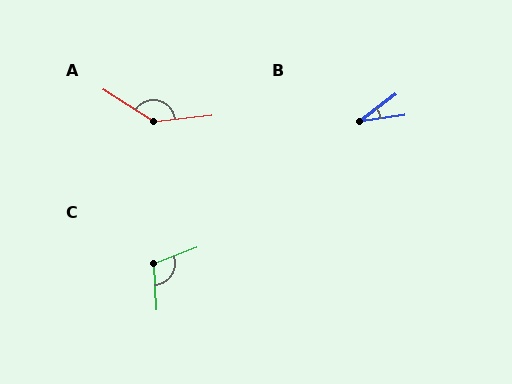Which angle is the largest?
A, at approximately 141 degrees.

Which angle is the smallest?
B, at approximately 30 degrees.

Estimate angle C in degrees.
Approximately 108 degrees.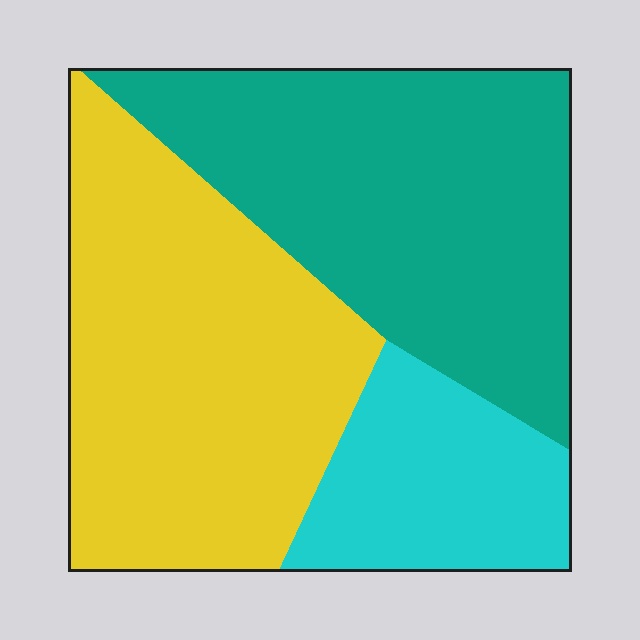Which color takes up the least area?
Cyan, at roughly 20%.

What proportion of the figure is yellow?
Yellow covers around 40% of the figure.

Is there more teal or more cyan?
Teal.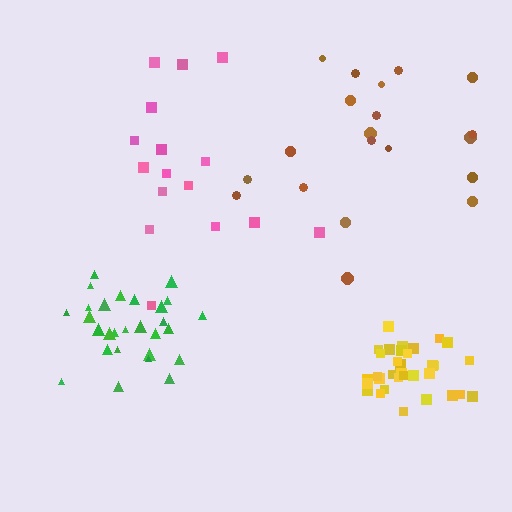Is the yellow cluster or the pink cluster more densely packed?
Yellow.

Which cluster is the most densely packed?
Yellow.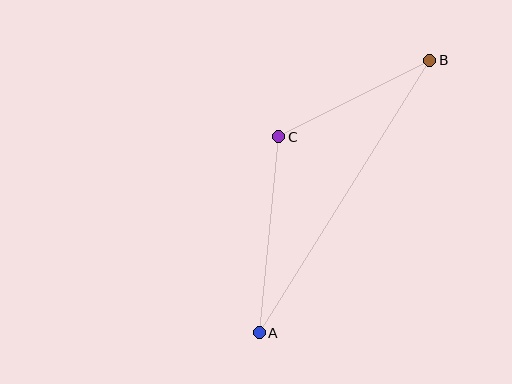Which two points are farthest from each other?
Points A and B are farthest from each other.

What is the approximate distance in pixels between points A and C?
The distance between A and C is approximately 197 pixels.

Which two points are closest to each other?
Points B and C are closest to each other.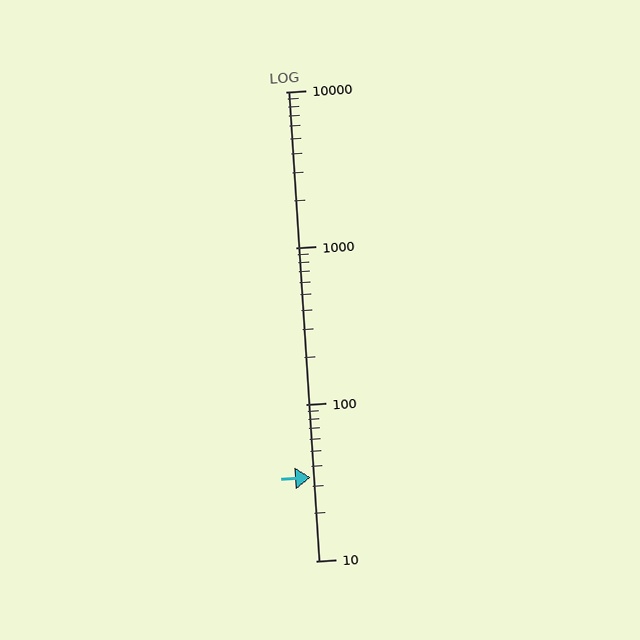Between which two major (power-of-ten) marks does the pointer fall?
The pointer is between 10 and 100.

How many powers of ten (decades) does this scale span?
The scale spans 3 decades, from 10 to 10000.